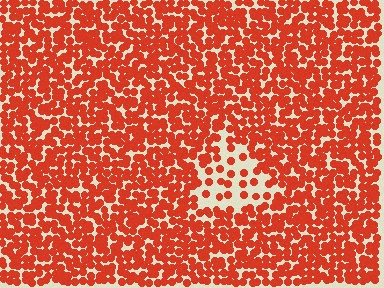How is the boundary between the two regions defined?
The boundary is defined by a change in element density (approximately 2.6x ratio). All elements are the same color, size, and shape.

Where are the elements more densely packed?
The elements are more densely packed outside the triangle boundary.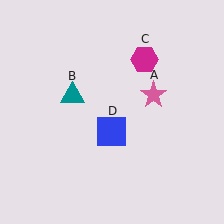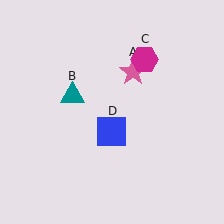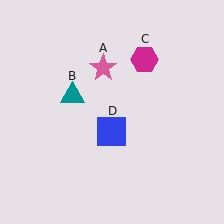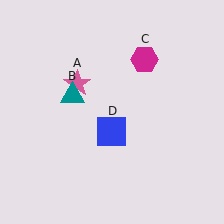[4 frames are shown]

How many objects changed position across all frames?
1 object changed position: pink star (object A).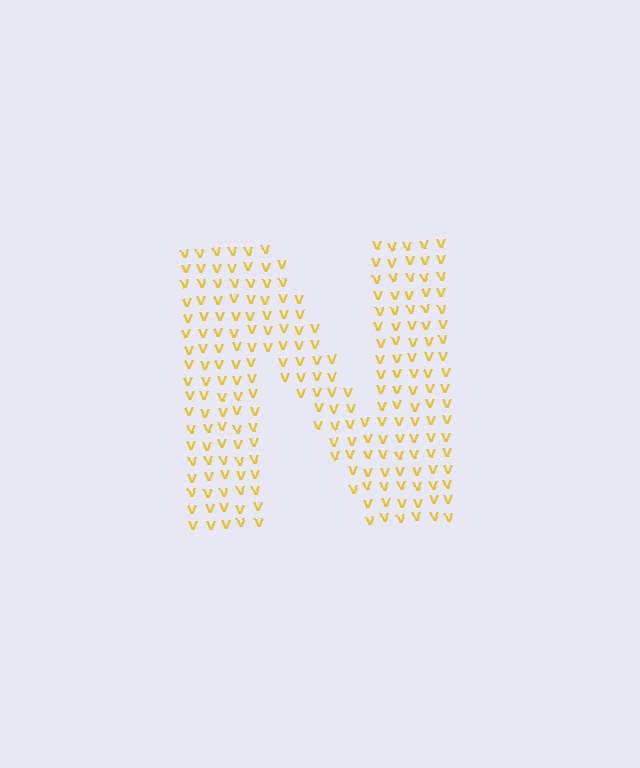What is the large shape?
The large shape is the letter N.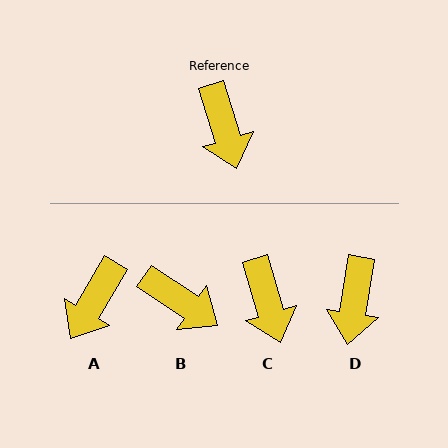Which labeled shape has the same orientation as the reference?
C.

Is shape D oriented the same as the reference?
No, it is off by about 26 degrees.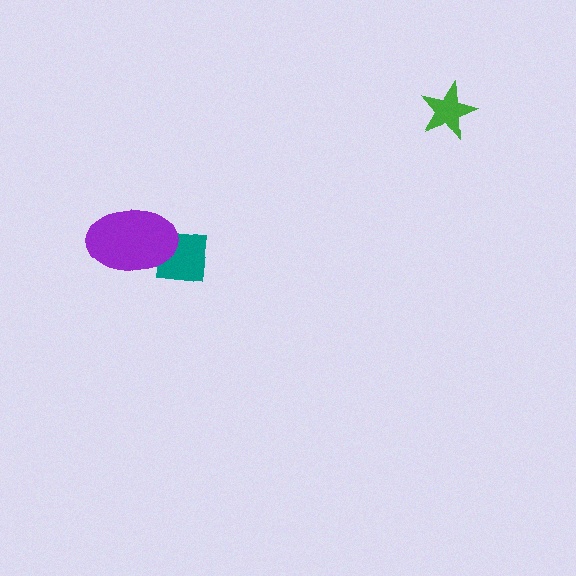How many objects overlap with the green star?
0 objects overlap with the green star.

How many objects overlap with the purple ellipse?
1 object overlaps with the purple ellipse.